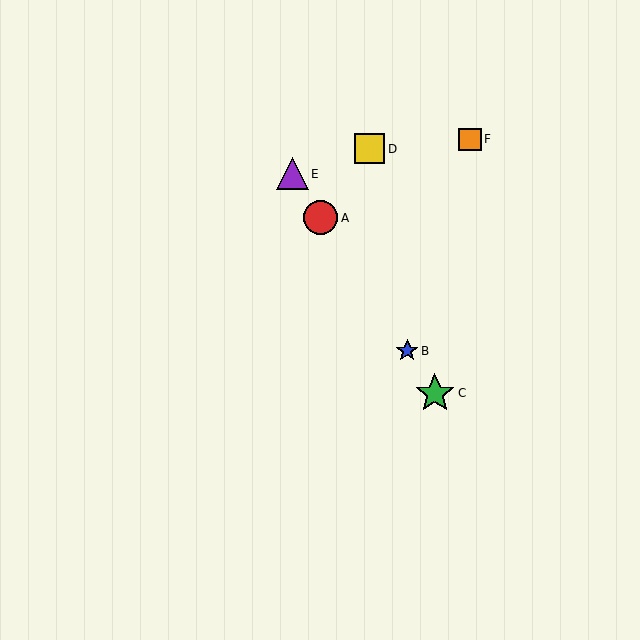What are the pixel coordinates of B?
Object B is at (407, 351).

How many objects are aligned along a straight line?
4 objects (A, B, C, E) are aligned along a straight line.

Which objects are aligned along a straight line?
Objects A, B, C, E are aligned along a straight line.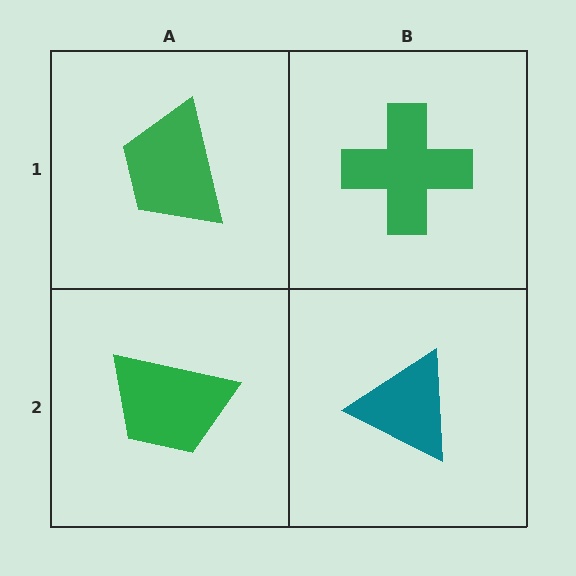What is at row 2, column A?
A green trapezoid.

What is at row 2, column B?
A teal triangle.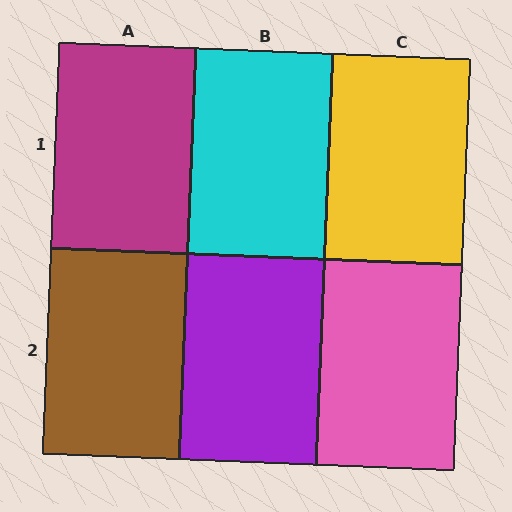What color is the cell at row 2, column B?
Purple.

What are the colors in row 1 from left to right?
Magenta, cyan, yellow.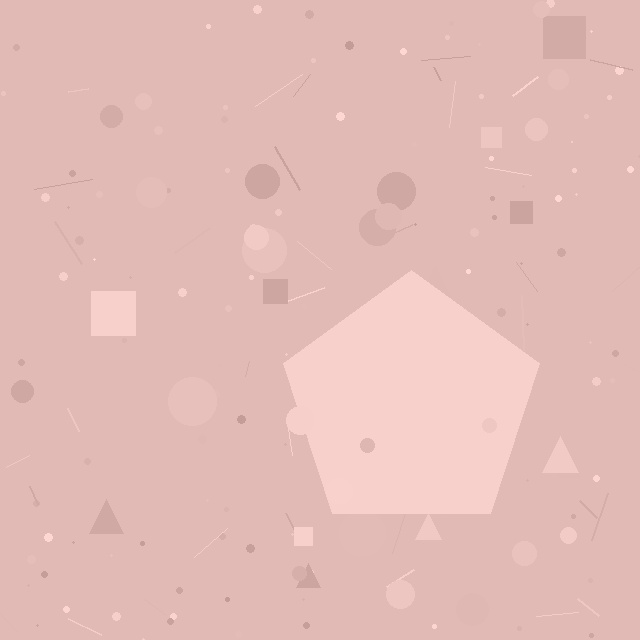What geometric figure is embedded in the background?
A pentagon is embedded in the background.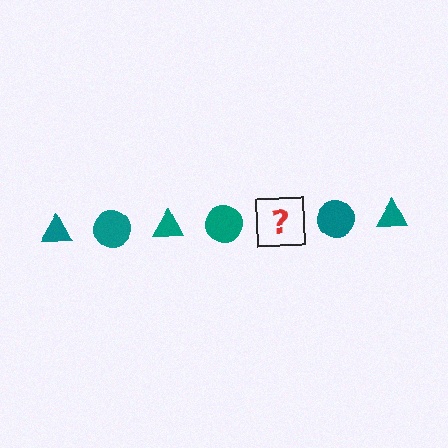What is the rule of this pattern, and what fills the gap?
The rule is that the pattern cycles through triangle, circle shapes in teal. The gap should be filled with a teal triangle.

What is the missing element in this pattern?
The missing element is a teal triangle.